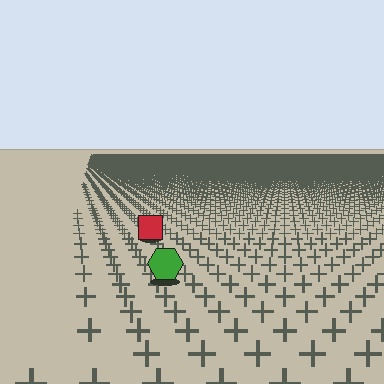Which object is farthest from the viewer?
The red square is farthest from the viewer. It appears smaller and the ground texture around it is denser.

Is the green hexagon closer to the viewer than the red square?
Yes. The green hexagon is closer — you can tell from the texture gradient: the ground texture is coarser near it.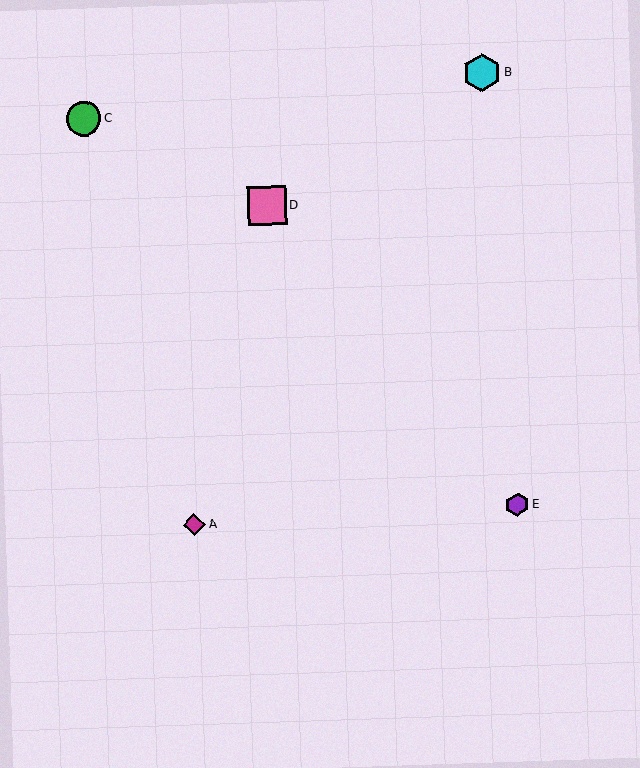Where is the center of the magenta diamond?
The center of the magenta diamond is at (194, 525).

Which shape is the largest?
The pink square (labeled D) is the largest.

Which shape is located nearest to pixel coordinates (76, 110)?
The green circle (labeled C) at (83, 119) is nearest to that location.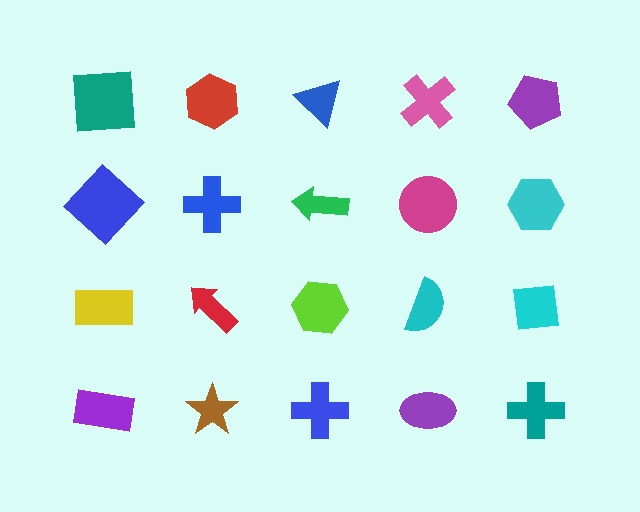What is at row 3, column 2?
A red arrow.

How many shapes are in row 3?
5 shapes.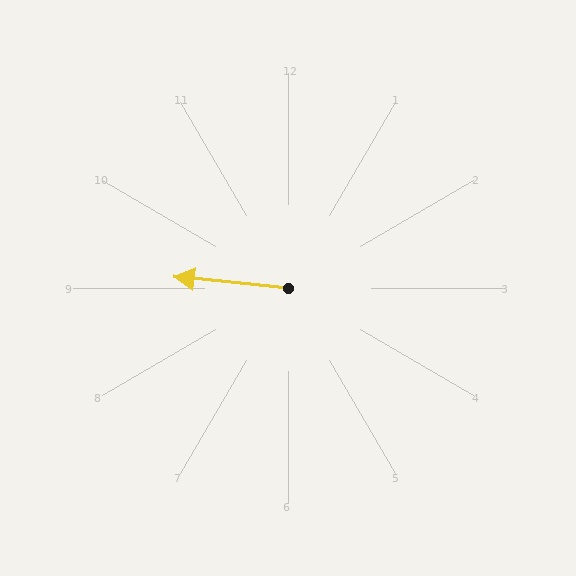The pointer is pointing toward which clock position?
Roughly 9 o'clock.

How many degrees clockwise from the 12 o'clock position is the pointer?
Approximately 276 degrees.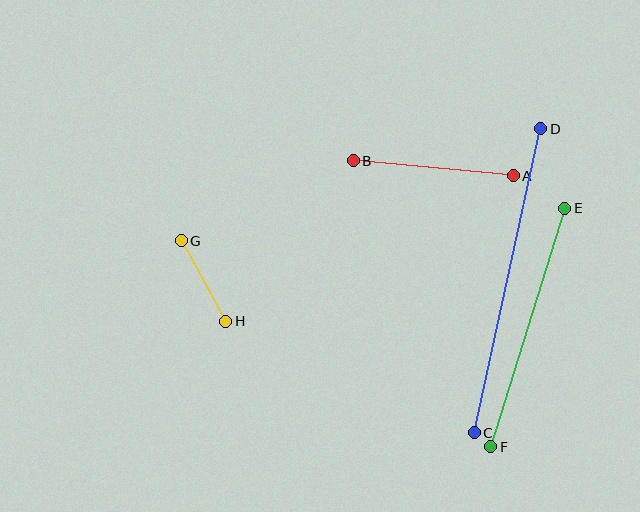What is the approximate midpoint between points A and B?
The midpoint is at approximately (433, 168) pixels.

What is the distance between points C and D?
The distance is approximately 311 pixels.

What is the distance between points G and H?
The distance is approximately 92 pixels.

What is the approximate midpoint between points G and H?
The midpoint is at approximately (203, 281) pixels.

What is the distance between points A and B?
The distance is approximately 161 pixels.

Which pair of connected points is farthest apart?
Points C and D are farthest apart.